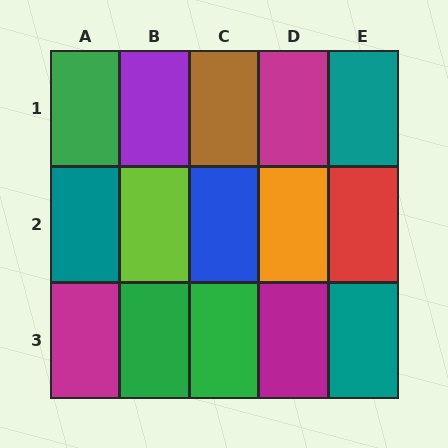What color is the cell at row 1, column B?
Purple.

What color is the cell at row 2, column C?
Blue.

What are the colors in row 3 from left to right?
Magenta, green, green, magenta, teal.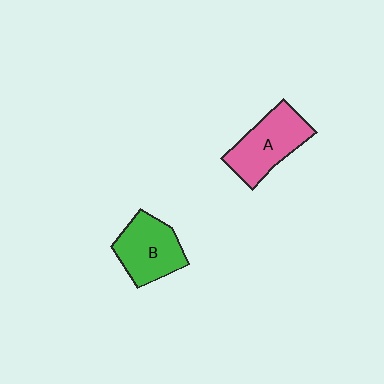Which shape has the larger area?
Shape A (pink).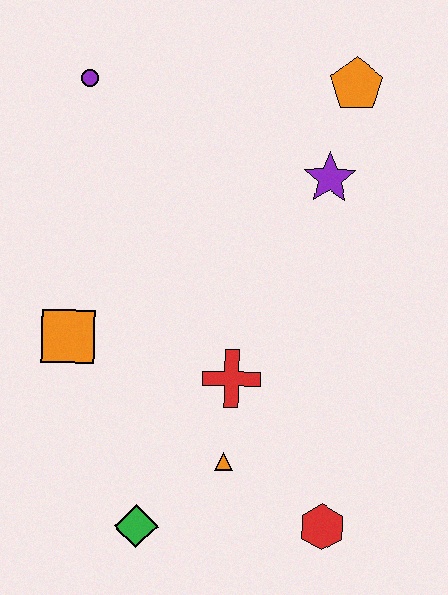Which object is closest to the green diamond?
The orange triangle is closest to the green diamond.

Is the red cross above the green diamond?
Yes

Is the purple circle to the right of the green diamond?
No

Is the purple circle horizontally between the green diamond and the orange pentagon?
No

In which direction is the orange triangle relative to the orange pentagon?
The orange triangle is below the orange pentagon.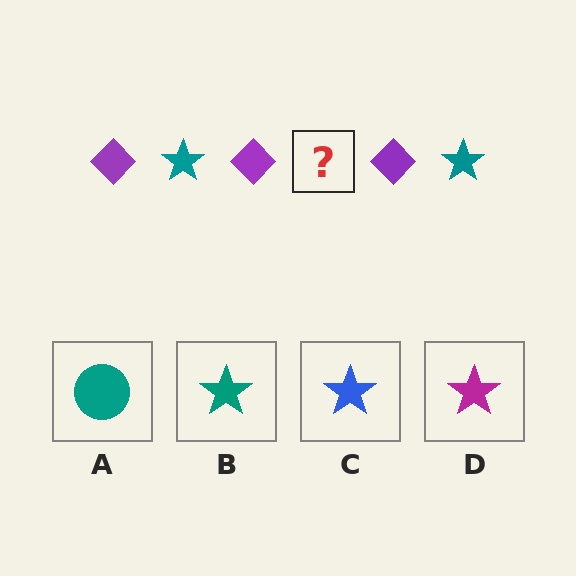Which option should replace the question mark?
Option B.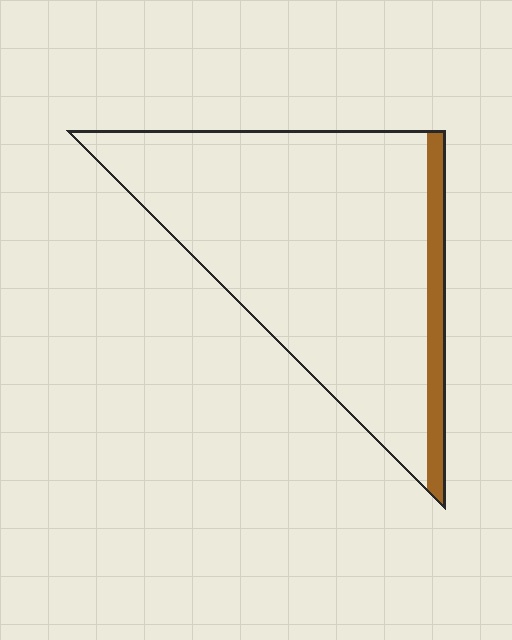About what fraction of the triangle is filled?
About one tenth (1/10).